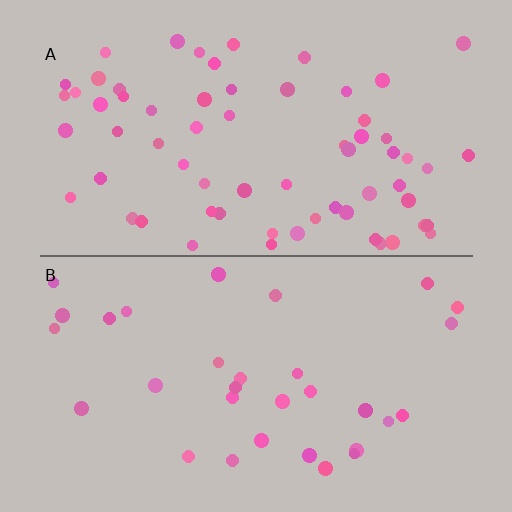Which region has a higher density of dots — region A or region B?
A (the top).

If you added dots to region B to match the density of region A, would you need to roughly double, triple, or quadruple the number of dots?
Approximately double.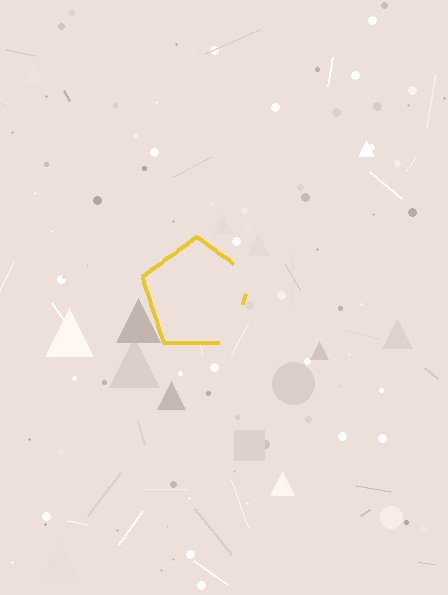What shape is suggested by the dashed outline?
The dashed outline suggests a pentagon.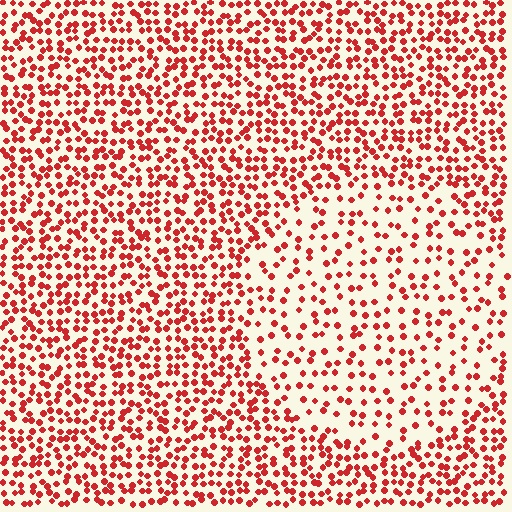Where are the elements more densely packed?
The elements are more densely packed outside the circle boundary.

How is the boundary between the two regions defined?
The boundary is defined by a change in element density (approximately 2.0x ratio). All elements are the same color, size, and shape.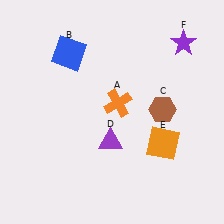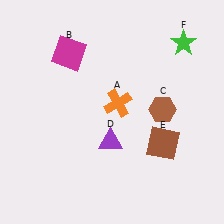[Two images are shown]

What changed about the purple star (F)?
In Image 1, F is purple. In Image 2, it changed to green.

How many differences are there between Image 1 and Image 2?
There are 3 differences between the two images.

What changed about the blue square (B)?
In Image 1, B is blue. In Image 2, it changed to magenta.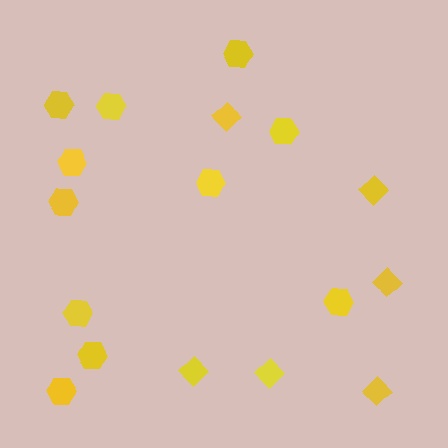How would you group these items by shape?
There are 2 groups: one group of hexagons (11) and one group of diamonds (6).